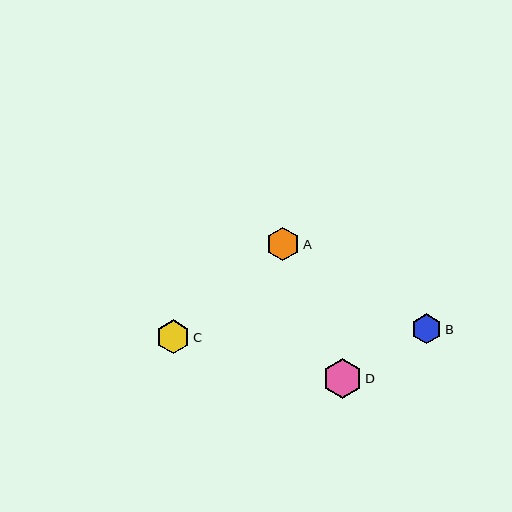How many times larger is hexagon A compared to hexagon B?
Hexagon A is approximately 1.1 times the size of hexagon B.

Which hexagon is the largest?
Hexagon D is the largest with a size of approximately 40 pixels.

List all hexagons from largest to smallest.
From largest to smallest: D, C, A, B.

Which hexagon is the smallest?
Hexagon B is the smallest with a size of approximately 31 pixels.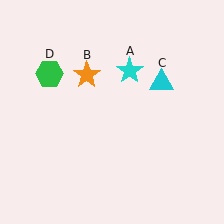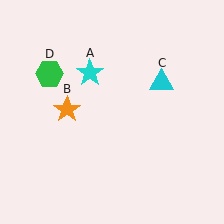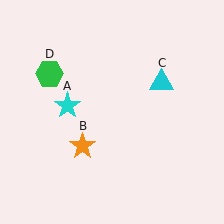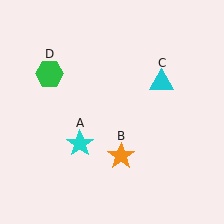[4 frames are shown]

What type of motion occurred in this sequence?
The cyan star (object A), orange star (object B) rotated counterclockwise around the center of the scene.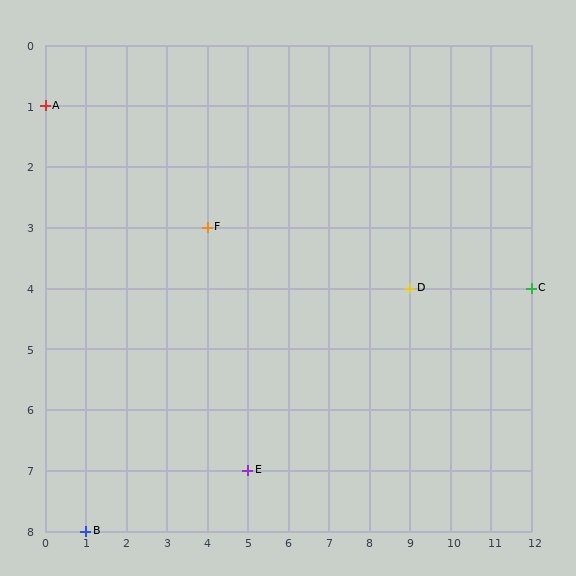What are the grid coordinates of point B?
Point B is at grid coordinates (1, 8).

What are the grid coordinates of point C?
Point C is at grid coordinates (12, 4).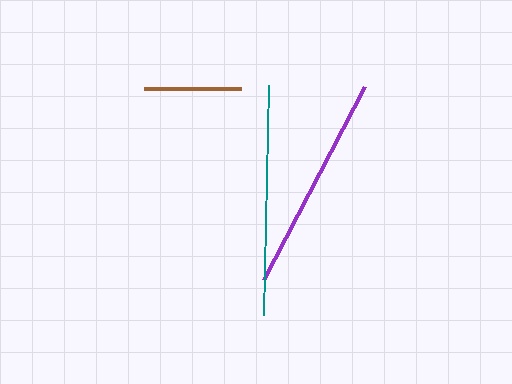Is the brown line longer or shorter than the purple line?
The purple line is longer than the brown line.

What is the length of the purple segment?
The purple segment is approximately 219 pixels long.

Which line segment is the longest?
The teal line is the longest at approximately 230 pixels.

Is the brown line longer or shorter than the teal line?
The teal line is longer than the brown line.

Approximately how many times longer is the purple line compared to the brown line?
The purple line is approximately 2.2 times the length of the brown line.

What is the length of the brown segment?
The brown segment is approximately 97 pixels long.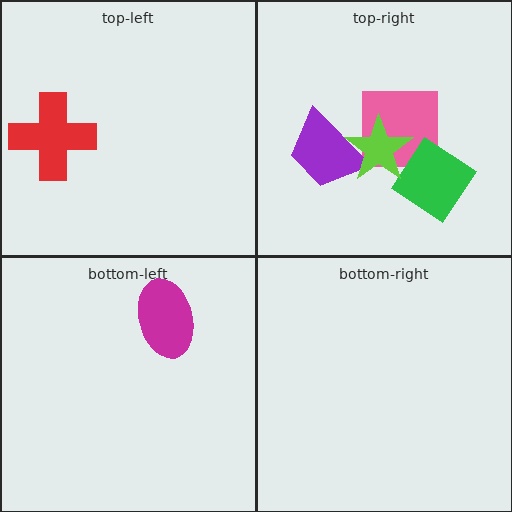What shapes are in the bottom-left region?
The magenta ellipse.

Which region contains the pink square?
The top-right region.